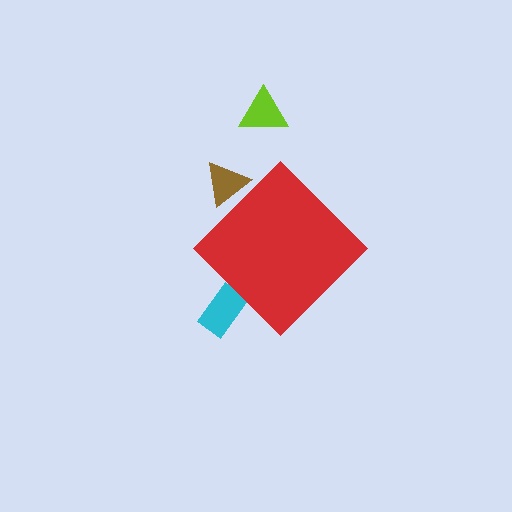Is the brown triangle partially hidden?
Yes, the brown triangle is partially hidden behind the red diamond.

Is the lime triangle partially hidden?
No, the lime triangle is fully visible.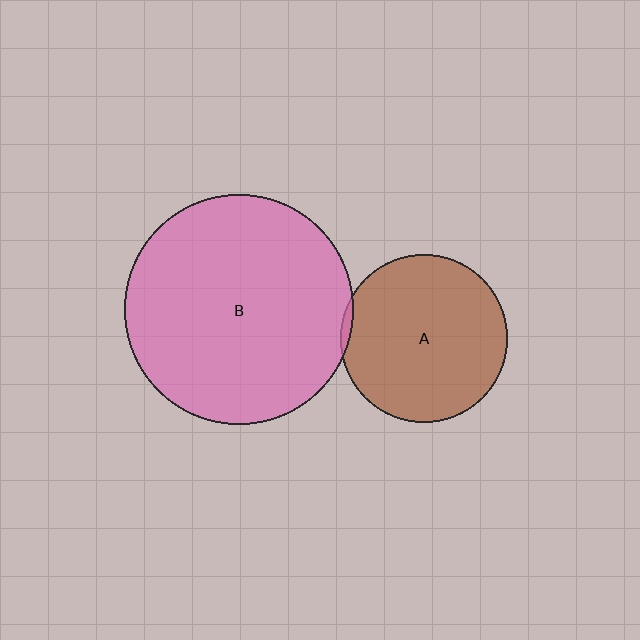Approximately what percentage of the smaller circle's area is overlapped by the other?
Approximately 5%.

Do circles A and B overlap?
Yes.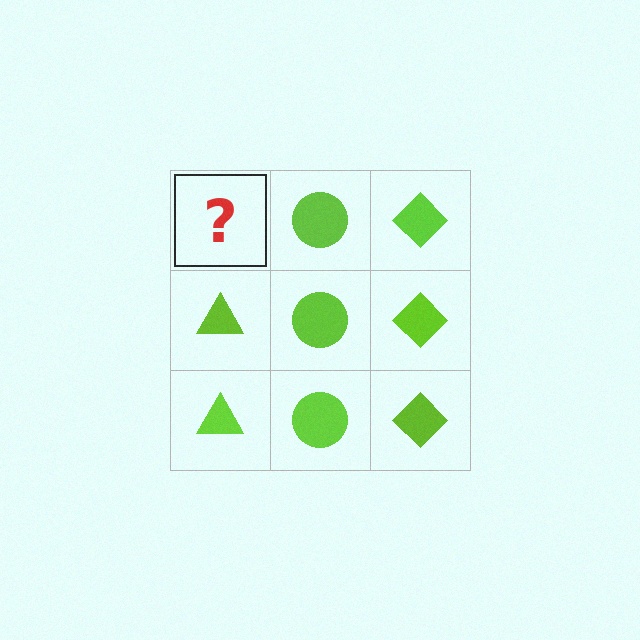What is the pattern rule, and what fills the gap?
The rule is that each column has a consistent shape. The gap should be filled with a lime triangle.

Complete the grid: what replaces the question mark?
The question mark should be replaced with a lime triangle.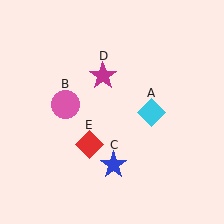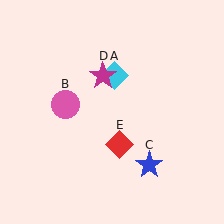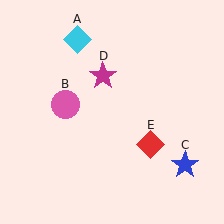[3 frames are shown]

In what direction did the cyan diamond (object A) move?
The cyan diamond (object A) moved up and to the left.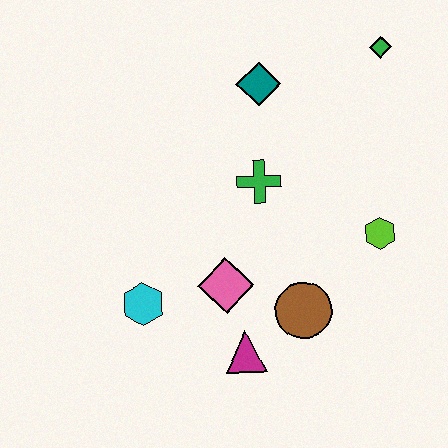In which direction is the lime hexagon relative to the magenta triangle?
The lime hexagon is to the right of the magenta triangle.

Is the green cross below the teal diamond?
Yes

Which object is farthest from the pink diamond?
The green diamond is farthest from the pink diamond.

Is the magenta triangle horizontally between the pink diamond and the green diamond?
Yes